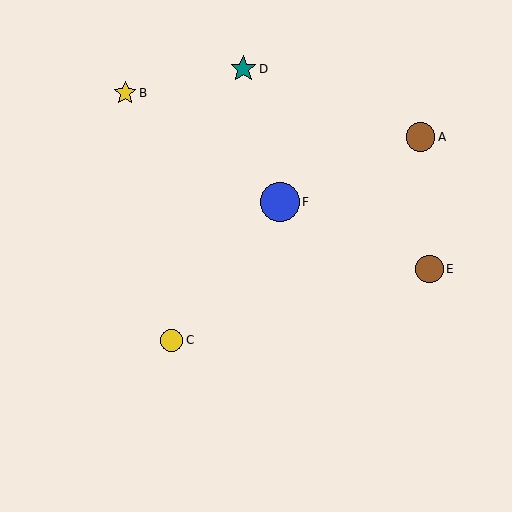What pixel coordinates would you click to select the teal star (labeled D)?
Click at (243, 69) to select the teal star D.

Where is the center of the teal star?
The center of the teal star is at (243, 69).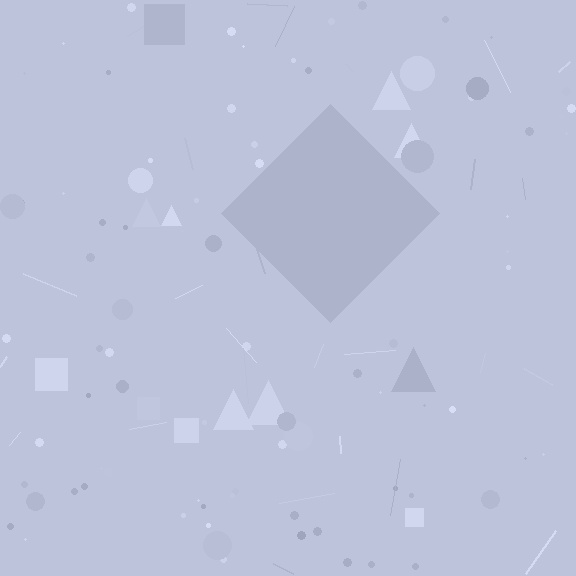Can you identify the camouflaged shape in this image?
The camouflaged shape is a diamond.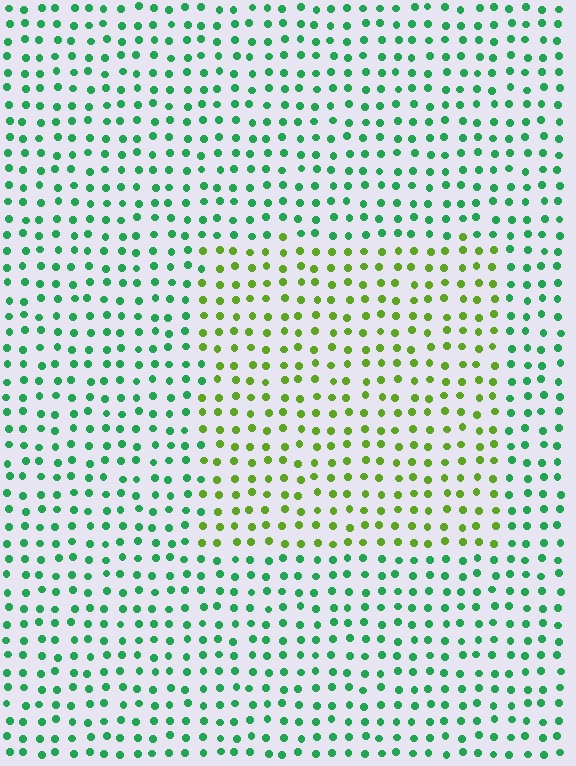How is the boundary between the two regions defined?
The boundary is defined purely by a slight shift in hue (about 49 degrees). Spacing, size, and orientation are identical on both sides.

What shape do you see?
I see a rectangle.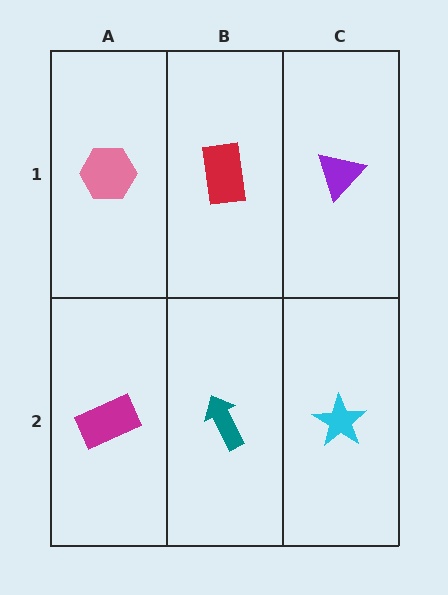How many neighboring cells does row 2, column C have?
2.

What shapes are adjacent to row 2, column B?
A red rectangle (row 1, column B), a magenta rectangle (row 2, column A), a cyan star (row 2, column C).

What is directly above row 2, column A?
A pink hexagon.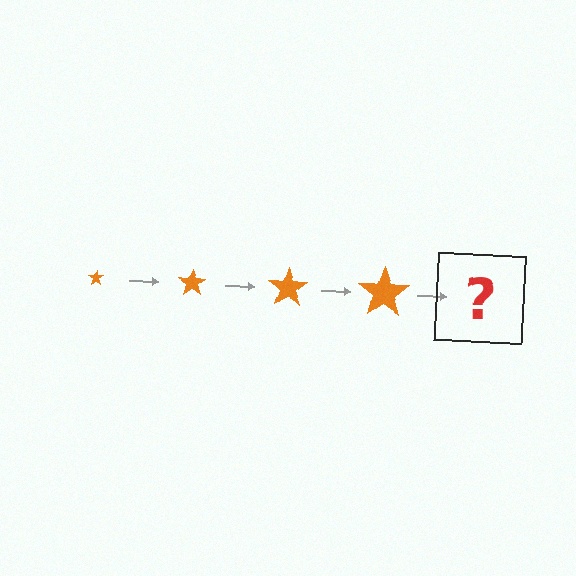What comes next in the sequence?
The next element should be an orange star, larger than the previous one.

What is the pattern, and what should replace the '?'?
The pattern is that the star gets progressively larger each step. The '?' should be an orange star, larger than the previous one.